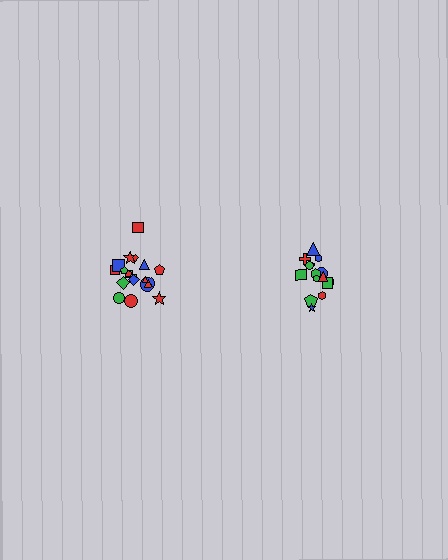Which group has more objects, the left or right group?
The left group.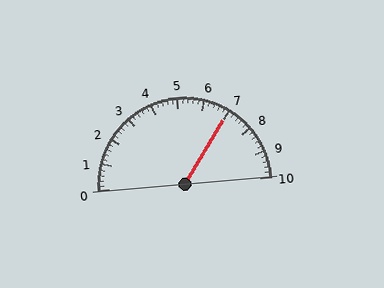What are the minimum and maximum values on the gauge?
The gauge ranges from 0 to 10.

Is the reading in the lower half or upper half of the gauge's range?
The reading is in the upper half of the range (0 to 10).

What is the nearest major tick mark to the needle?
The nearest major tick mark is 7.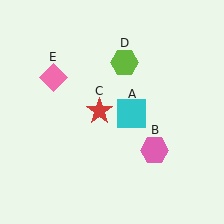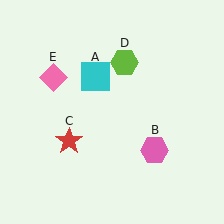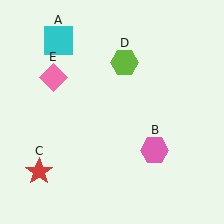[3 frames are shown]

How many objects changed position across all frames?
2 objects changed position: cyan square (object A), red star (object C).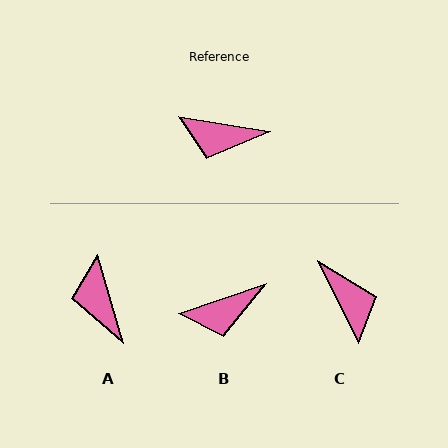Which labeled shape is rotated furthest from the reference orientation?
C, about 125 degrees away.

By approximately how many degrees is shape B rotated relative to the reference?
Approximately 28 degrees counter-clockwise.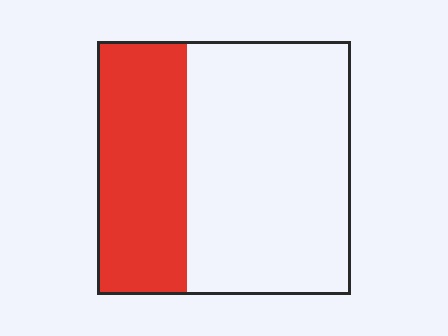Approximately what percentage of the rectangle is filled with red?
Approximately 35%.